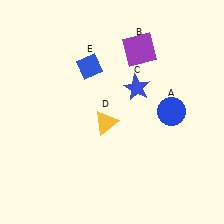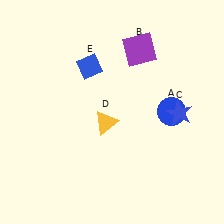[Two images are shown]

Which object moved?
The blue star (C) moved right.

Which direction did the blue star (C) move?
The blue star (C) moved right.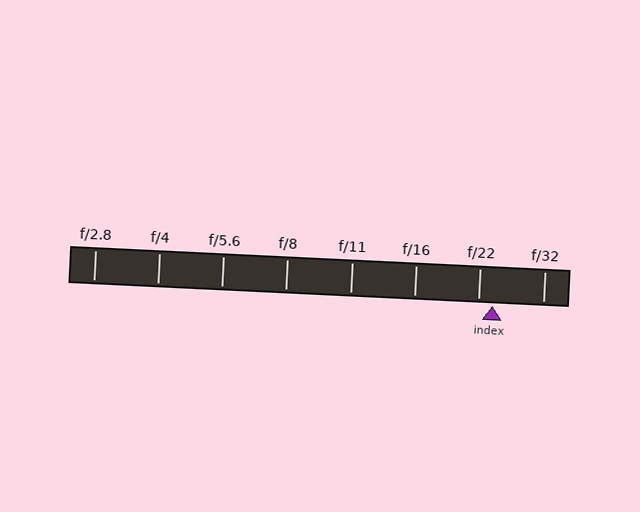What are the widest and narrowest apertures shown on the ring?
The widest aperture shown is f/2.8 and the narrowest is f/32.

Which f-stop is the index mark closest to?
The index mark is closest to f/22.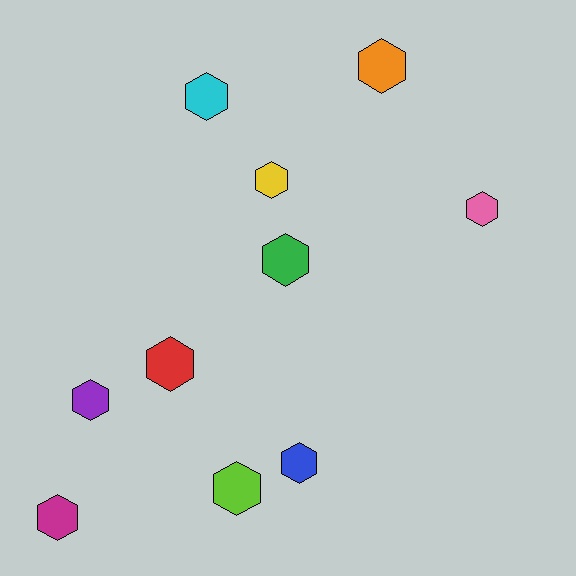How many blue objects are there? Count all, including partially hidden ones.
There is 1 blue object.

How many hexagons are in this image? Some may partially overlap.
There are 10 hexagons.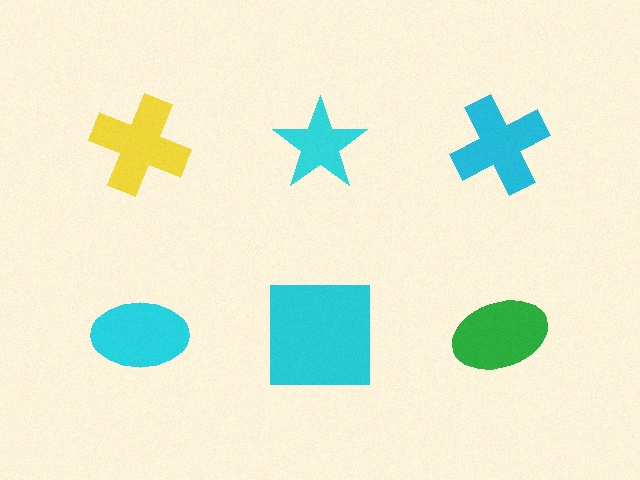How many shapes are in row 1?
3 shapes.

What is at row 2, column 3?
A green ellipse.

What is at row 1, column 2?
A cyan star.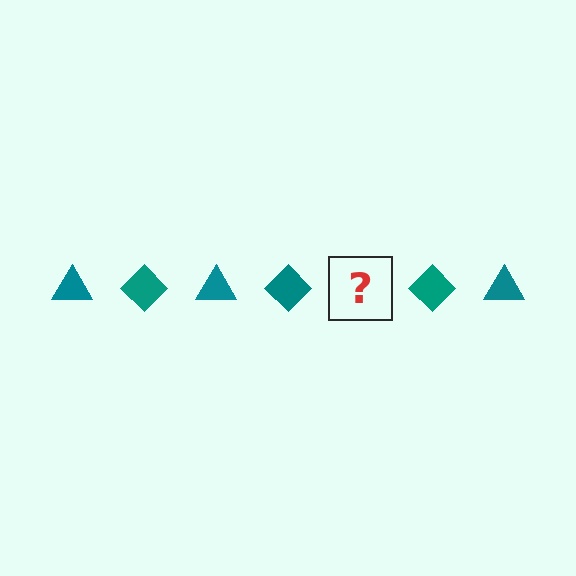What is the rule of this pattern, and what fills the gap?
The rule is that the pattern cycles through triangle, diamond shapes in teal. The gap should be filled with a teal triangle.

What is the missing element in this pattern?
The missing element is a teal triangle.